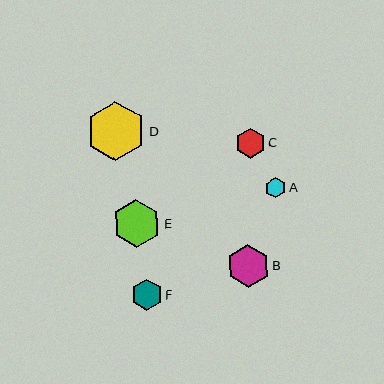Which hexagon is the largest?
Hexagon D is the largest with a size of approximately 59 pixels.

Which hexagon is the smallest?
Hexagon A is the smallest with a size of approximately 21 pixels.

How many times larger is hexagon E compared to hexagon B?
Hexagon E is approximately 1.1 times the size of hexagon B.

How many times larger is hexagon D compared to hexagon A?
Hexagon D is approximately 2.9 times the size of hexagon A.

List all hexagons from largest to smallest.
From largest to smallest: D, E, B, F, C, A.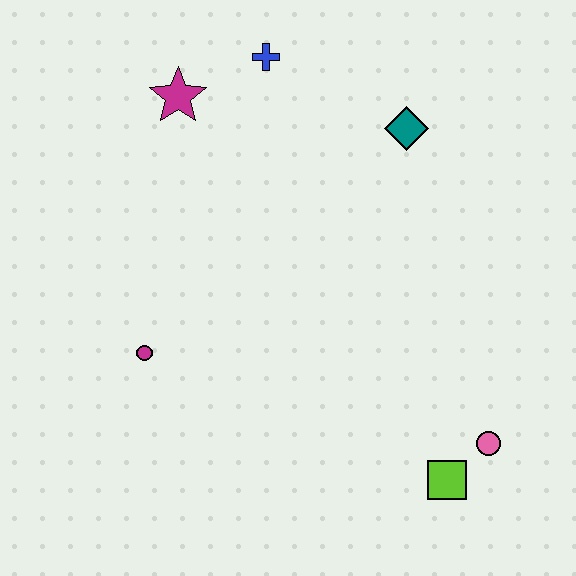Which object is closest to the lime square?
The pink circle is closest to the lime square.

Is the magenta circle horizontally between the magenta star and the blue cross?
No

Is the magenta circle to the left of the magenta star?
Yes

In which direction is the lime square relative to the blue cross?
The lime square is below the blue cross.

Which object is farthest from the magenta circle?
The pink circle is farthest from the magenta circle.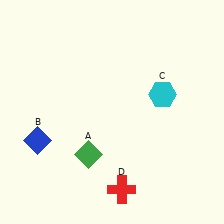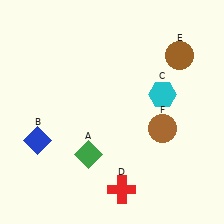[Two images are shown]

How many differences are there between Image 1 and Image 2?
There are 2 differences between the two images.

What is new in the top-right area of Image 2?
A brown circle (E) was added in the top-right area of Image 2.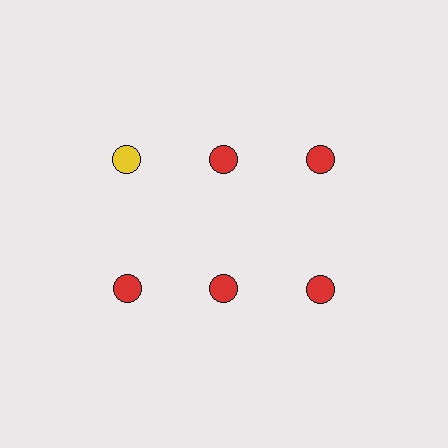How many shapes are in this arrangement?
There are 6 shapes arranged in a grid pattern.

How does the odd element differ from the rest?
It has a different color: yellow instead of red.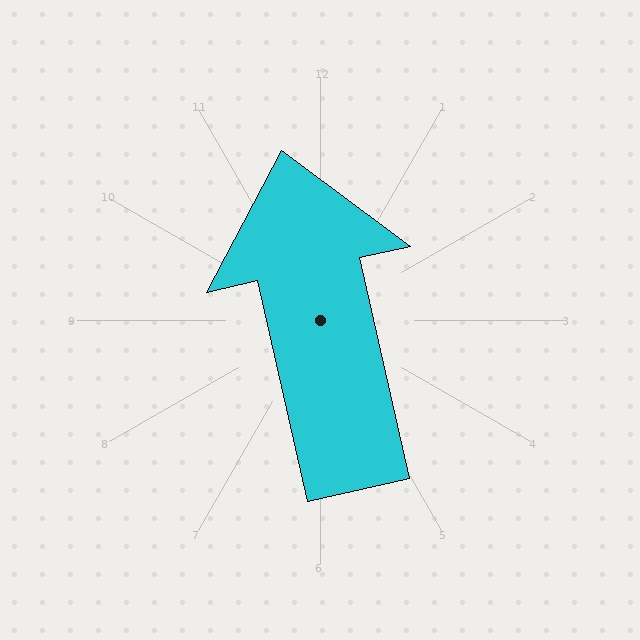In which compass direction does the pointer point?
North.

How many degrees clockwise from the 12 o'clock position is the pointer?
Approximately 347 degrees.